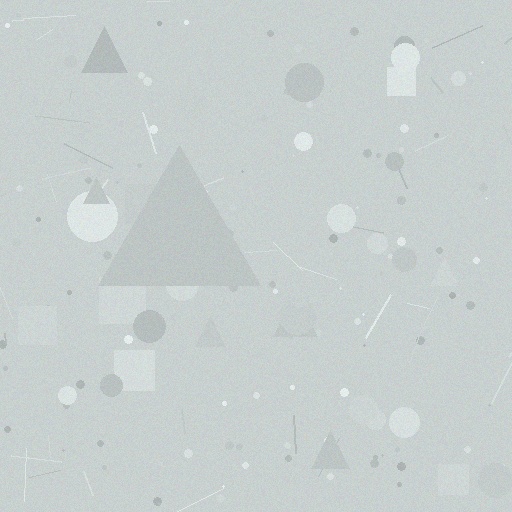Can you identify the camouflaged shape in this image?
The camouflaged shape is a triangle.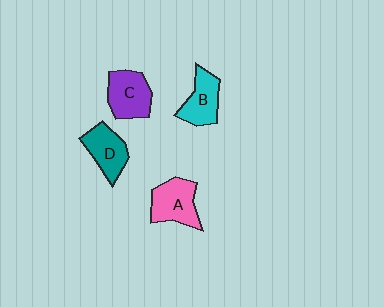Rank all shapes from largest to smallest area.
From largest to smallest: A (pink), C (purple), D (teal), B (cyan).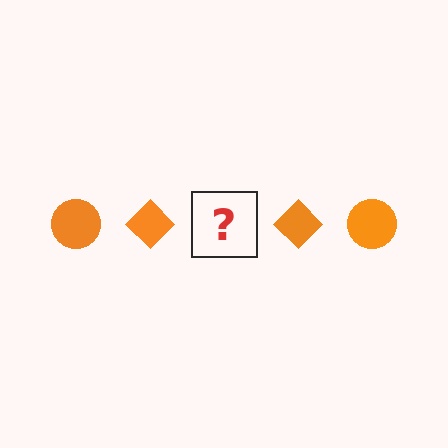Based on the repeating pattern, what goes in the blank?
The blank should be an orange circle.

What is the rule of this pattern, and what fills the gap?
The rule is that the pattern cycles through circle, diamond shapes in orange. The gap should be filled with an orange circle.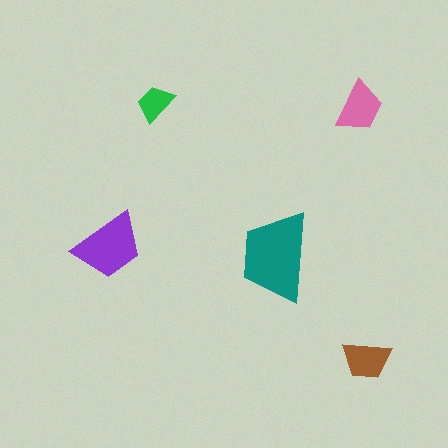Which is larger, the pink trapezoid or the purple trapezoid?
The purple one.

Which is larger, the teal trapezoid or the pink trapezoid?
The teal one.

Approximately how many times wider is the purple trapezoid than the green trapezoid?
About 2 times wider.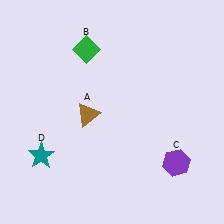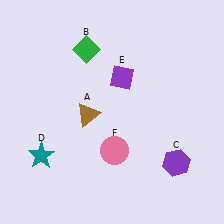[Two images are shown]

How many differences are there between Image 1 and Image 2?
There are 2 differences between the two images.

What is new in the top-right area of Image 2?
A purple diamond (E) was added in the top-right area of Image 2.